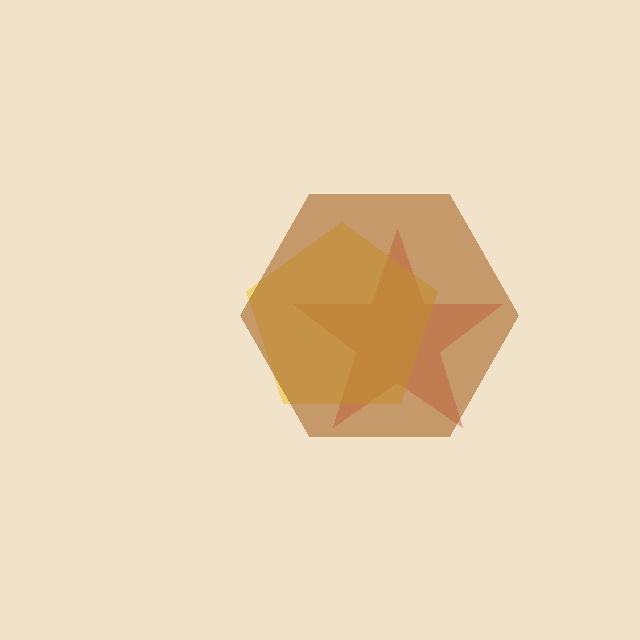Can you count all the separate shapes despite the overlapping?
Yes, there are 3 separate shapes.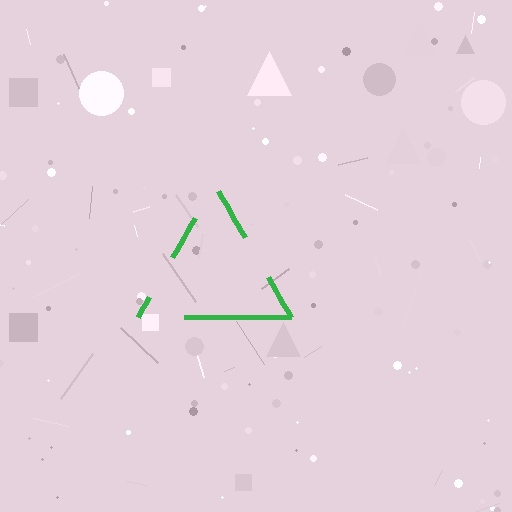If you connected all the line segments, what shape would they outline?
They would outline a triangle.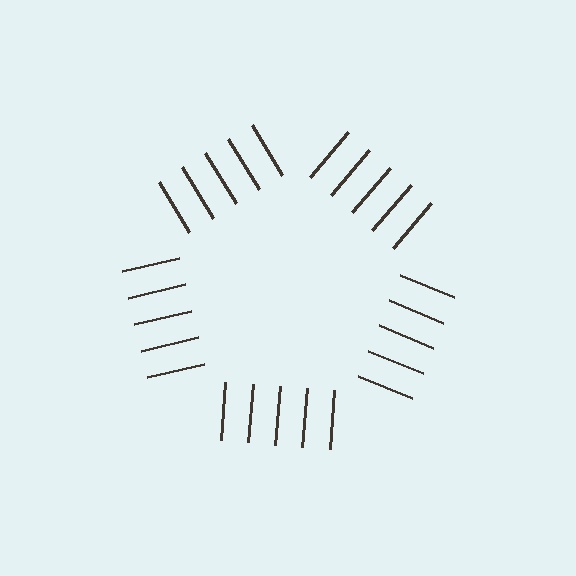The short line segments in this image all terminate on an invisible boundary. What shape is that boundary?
An illusory pentagon — the line segments terminate on its edges but no continuous stroke is drawn.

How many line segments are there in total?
25 — 5 along each of the 5 edges.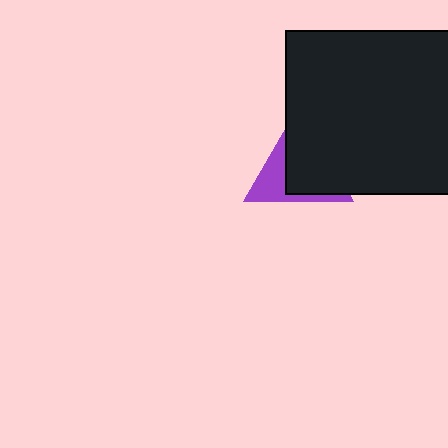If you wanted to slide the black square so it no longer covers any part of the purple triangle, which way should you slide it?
Slide it right — that is the most direct way to separate the two shapes.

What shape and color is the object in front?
The object in front is a black square.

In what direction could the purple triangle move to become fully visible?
The purple triangle could move left. That would shift it out from behind the black square entirely.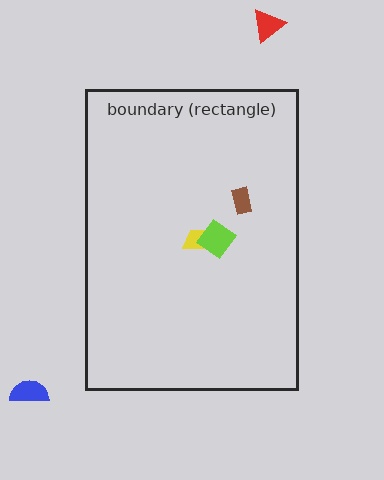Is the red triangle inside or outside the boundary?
Outside.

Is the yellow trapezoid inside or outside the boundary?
Inside.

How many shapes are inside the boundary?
3 inside, 2 outside.